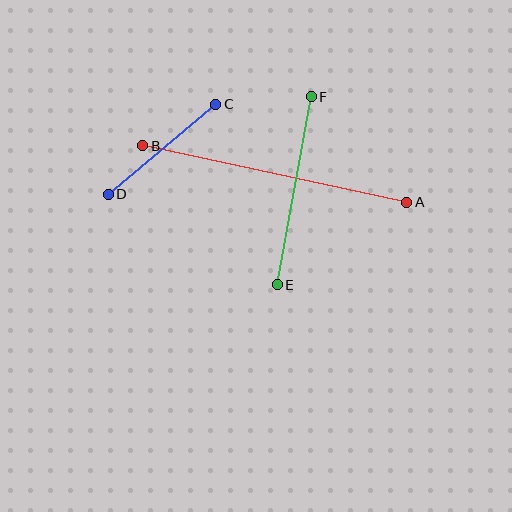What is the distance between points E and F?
The distance is approximately 191 pixels.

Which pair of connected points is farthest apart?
Points A and B are farthest apart.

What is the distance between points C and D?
The distance is approximately 141 pixels.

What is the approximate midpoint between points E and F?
The midpoint is at approximately (294, 191) pixels.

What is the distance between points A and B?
The distance is approximately 270 pixels.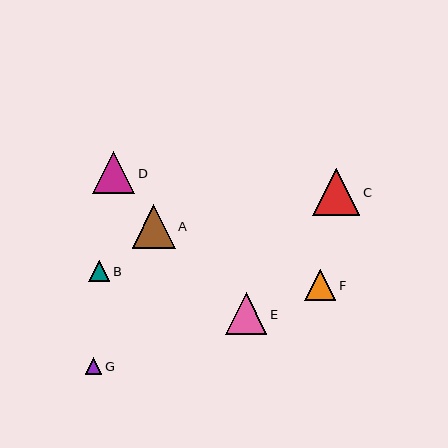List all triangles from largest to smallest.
From largest to smallest: C, A, D, E, F, B, G.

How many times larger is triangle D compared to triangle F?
Triangle D is approximately 1.4 times the size of triangle F.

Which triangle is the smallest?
Triangle G is the smallest with a size of approximately 17 pixels.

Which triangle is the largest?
Triangle C is the largest with a size of approximately 47 pixels.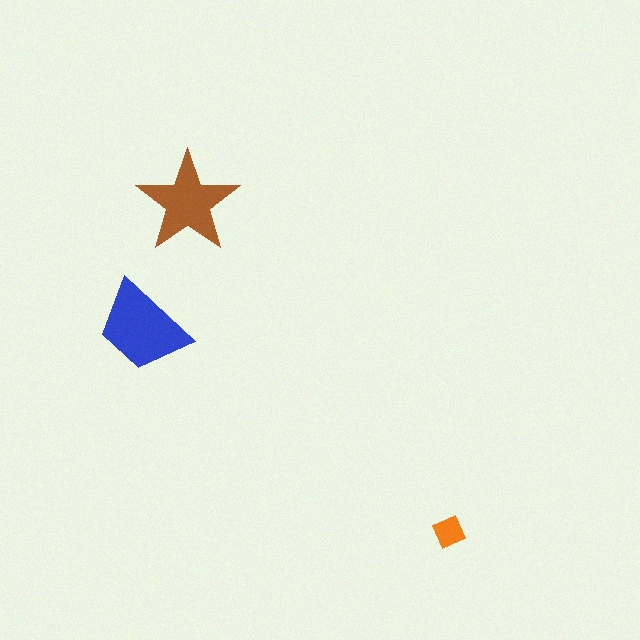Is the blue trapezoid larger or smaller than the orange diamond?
Larger.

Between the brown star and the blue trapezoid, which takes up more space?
The blue trapezoid.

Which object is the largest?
The blue trapezoid.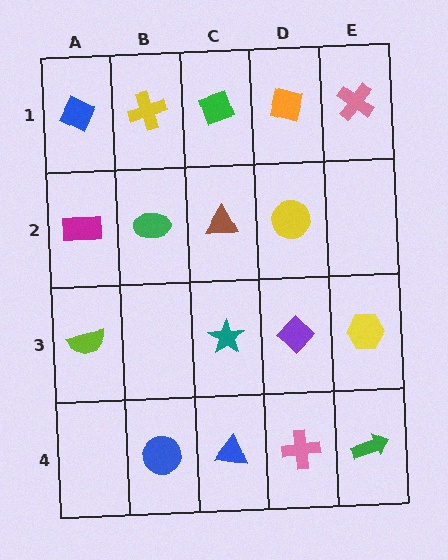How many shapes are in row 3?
4 shapes.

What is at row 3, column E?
A yellow hexagon.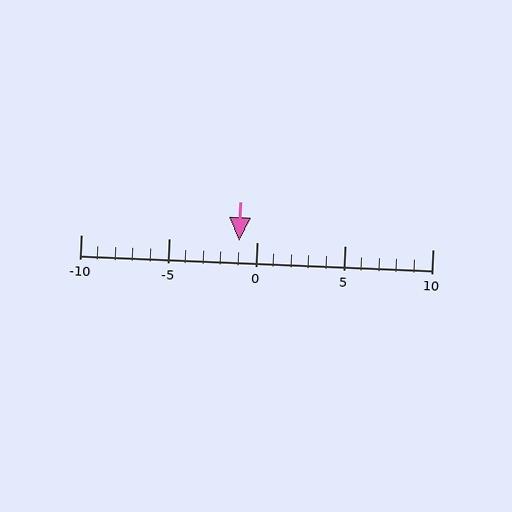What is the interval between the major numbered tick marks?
The major tick marks are spaced 5 units apart.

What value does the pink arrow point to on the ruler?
The pink arrow points to approximately -1.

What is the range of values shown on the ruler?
The ruler shows values from -10 to 10.